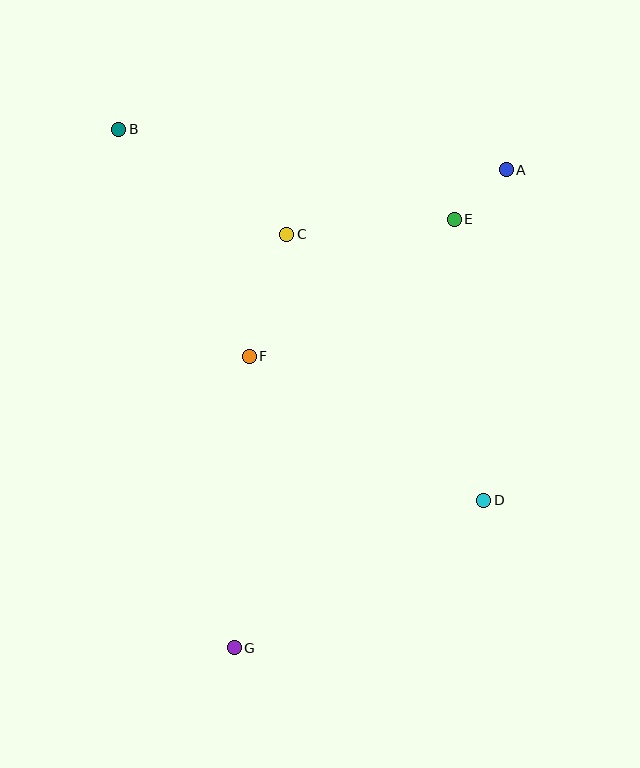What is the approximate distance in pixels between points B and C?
The distance between B and C is approximately 198 pixels.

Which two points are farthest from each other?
Points A and G are farthest from each other.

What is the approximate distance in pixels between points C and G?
The distance between C and G is approximately 417 pixels.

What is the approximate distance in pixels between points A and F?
The distance between A and F is approximately 317 pixels.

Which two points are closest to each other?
Points A and E are closest to each other.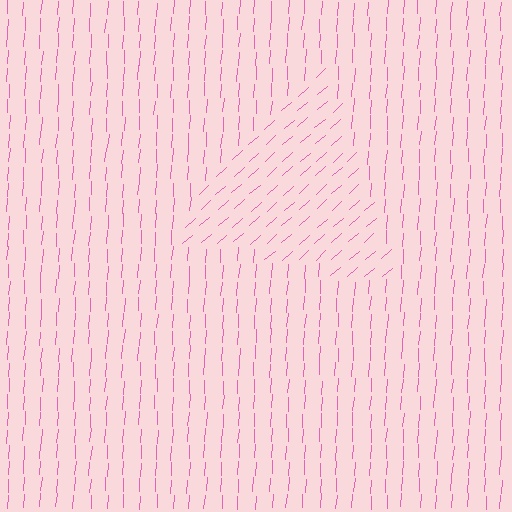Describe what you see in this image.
The image is filled with small pink line segments. A triangle region in the image has lines oriented differently from the surrounding lines, creating a visible texture boundary.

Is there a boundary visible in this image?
Yes, there is a texture boundary formed by a change in line orientation.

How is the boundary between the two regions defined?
The boundary is defined purely by a change in line orientation (approximately 45 degrees difference). All lines are the same color and thickness.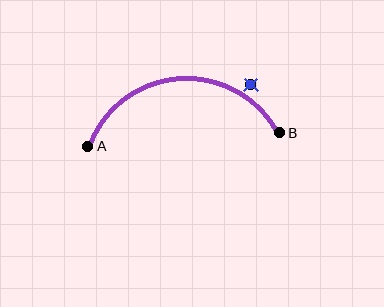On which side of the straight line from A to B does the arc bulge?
The arc bulges above the straight line connecting A and B.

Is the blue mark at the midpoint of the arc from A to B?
No — the blue mark does not lie on the arc at all. It sits slightly outside the curve.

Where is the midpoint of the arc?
The arc midpoint is the point on the curve farthest from the straight line joining A and B. It sits above that line.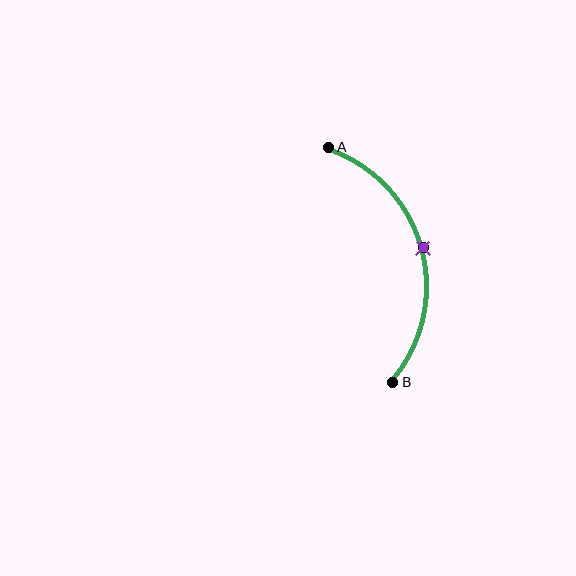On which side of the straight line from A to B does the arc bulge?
The arc bulges to the right of the straight line connecting A and B.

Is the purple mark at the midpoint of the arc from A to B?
Yes. The purple mark lies on the arc at equal arc-length from both A and B — it is the arc midpoint.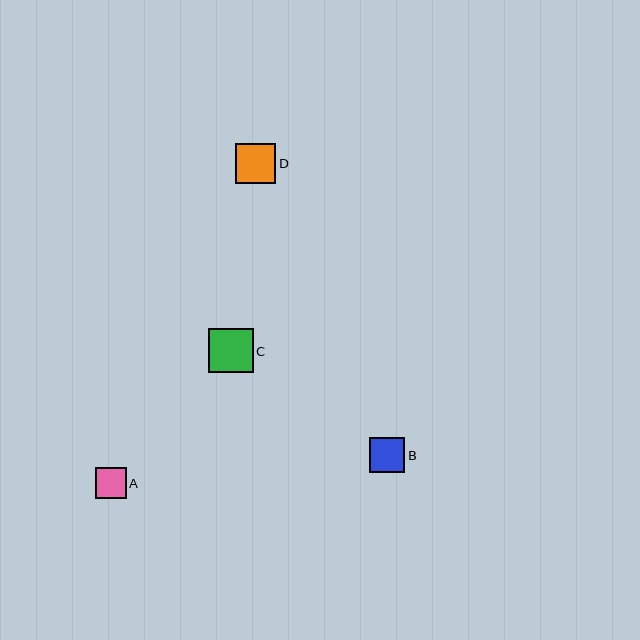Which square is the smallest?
Square A is the smallest with a size of approximately 31 pixels.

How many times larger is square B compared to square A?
Square B is approximately 1.1 times the size of square A.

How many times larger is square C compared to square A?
Square C is approximately 1.4 times the size of square A.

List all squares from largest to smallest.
From largest to smallest: C, D, B, A.